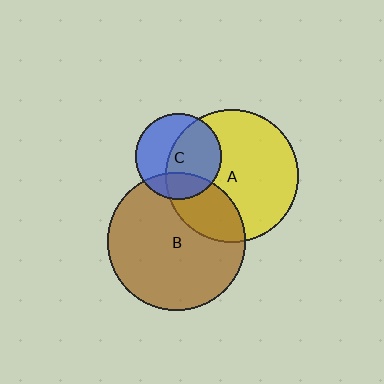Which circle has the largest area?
Circle B (brown).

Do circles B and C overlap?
Yes.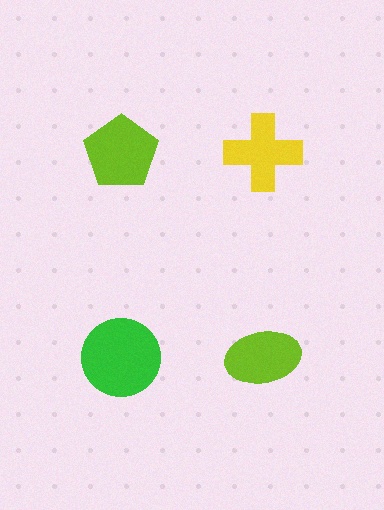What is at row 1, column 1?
A lime pentagon.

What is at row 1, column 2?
A yellow cross.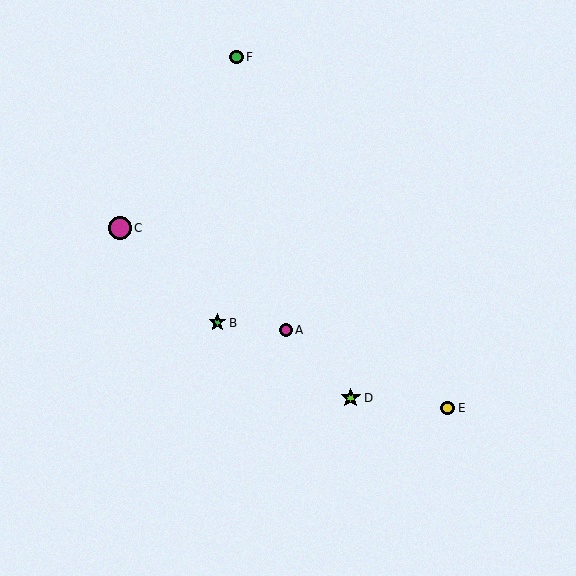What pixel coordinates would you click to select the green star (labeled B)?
Click at (217, 323) to select the green star B.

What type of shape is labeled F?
Shape F is a green circle.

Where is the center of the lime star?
The center of the lime star is at (351, 398).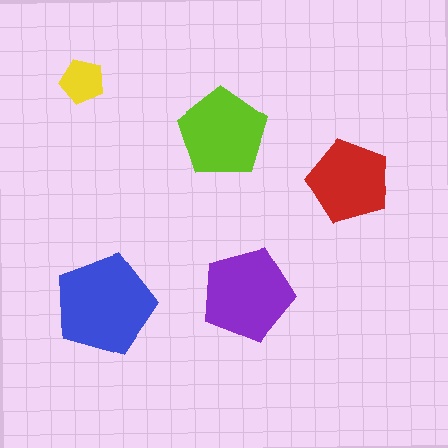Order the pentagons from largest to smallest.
the blue one, the purple one, the lime one, the red one, the yellow one.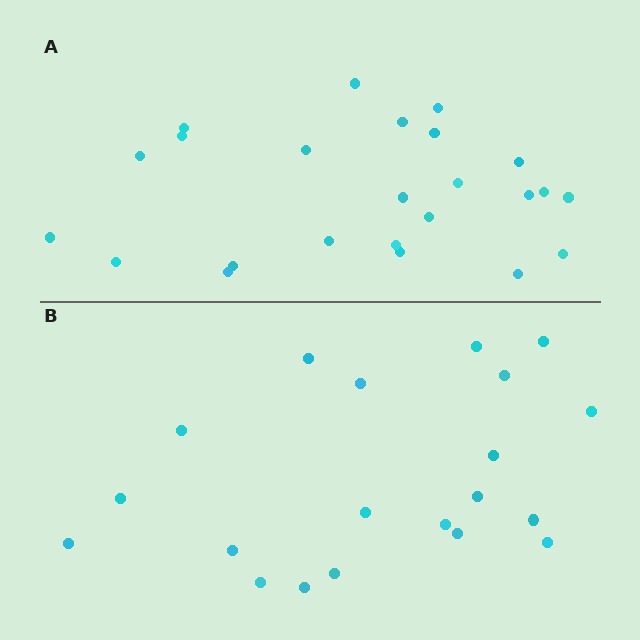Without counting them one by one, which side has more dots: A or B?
Region A (the top region) has more dots.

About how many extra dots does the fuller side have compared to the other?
Region A has about 4 more dots than region B.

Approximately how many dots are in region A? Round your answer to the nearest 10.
About 20 dots. (The exact count is 24, which rounds to 20.)